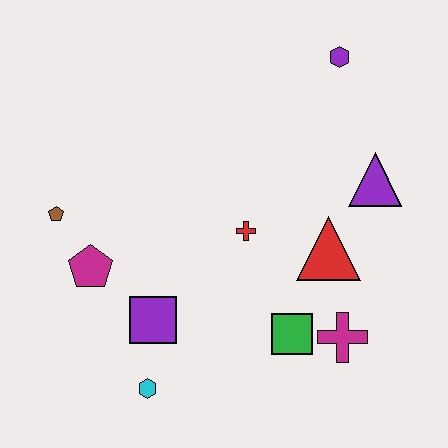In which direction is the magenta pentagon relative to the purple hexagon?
The magenta pentagon is to the left of the purple hexagon.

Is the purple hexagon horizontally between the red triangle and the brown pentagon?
No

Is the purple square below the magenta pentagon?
Yes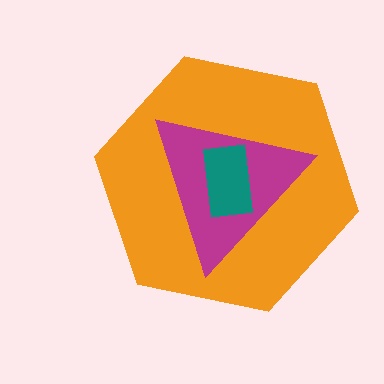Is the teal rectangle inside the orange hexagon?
Yes.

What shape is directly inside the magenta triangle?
The teal rectangle.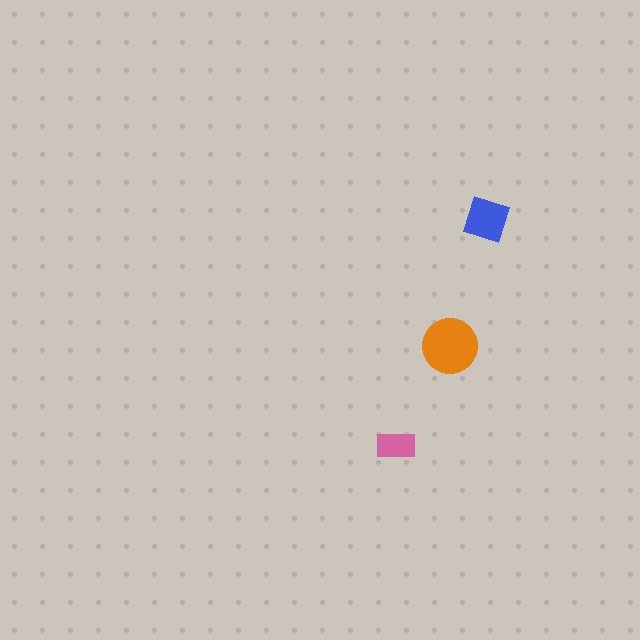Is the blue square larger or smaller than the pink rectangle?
Larger.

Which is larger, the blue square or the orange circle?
The orange circle.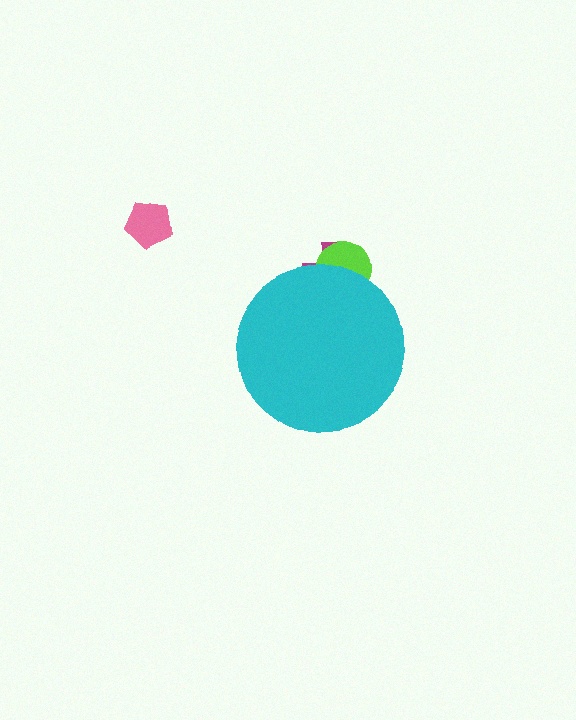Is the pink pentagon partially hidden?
No, the pink pentagon is fully visible.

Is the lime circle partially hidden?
Yes, the lime circle is partially hidden behind the cyan circle.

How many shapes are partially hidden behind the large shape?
2 shapes are partially hidden.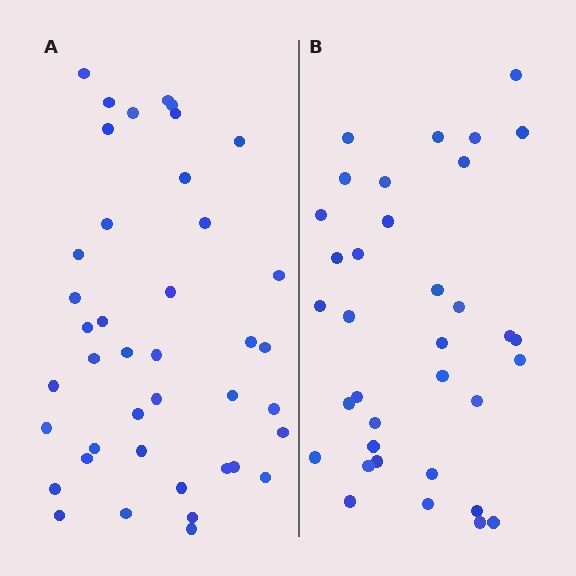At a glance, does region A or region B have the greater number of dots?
Region A (the left region) has more dots.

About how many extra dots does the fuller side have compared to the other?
Region A has about 6 more dots than region B.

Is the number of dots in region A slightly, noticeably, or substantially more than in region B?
Region A has only slightly more — the two regions are fairly close. The ratio is roughly 1.2 to 1.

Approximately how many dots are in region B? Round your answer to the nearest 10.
About 40 dots. (The exact count is 35, which rounds to 40.)